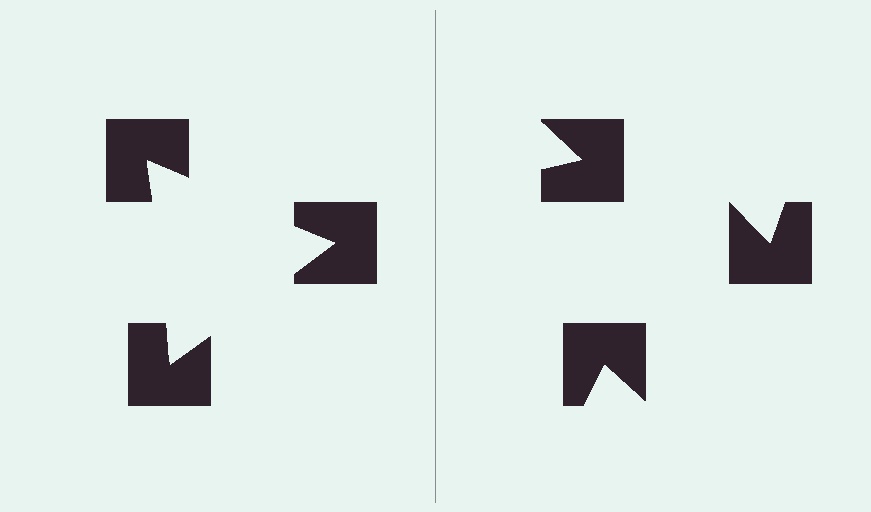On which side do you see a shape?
An illusory triangle appears on the left side. On the right side the wedge cuts are rotated, so no coherent shape forms.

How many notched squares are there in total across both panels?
6 — 3 on each side.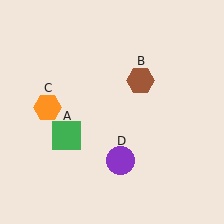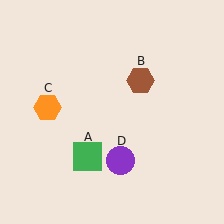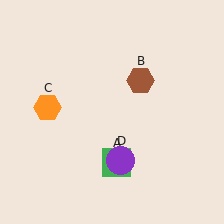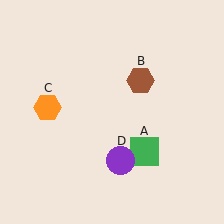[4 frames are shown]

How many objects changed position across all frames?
1 object changed position: green square (object A).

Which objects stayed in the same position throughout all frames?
Brown hexagon (object B) and orange hexagon (object C) and purple circle (object D) remained stationary.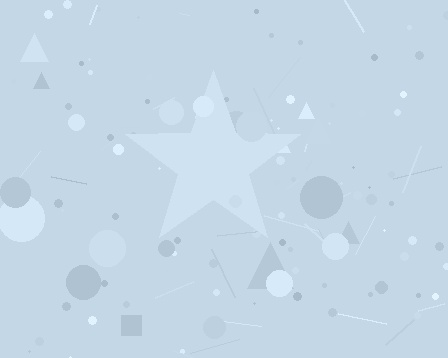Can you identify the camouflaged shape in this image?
The camouflaged shape is a star.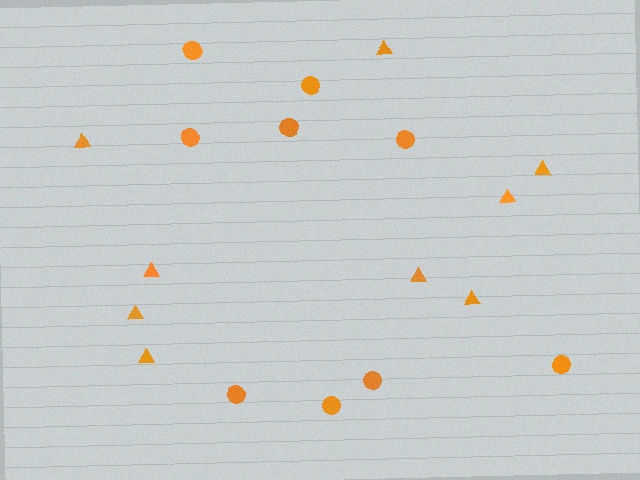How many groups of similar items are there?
There are 2 groups: one group of circles (9) and one group of triangles (9).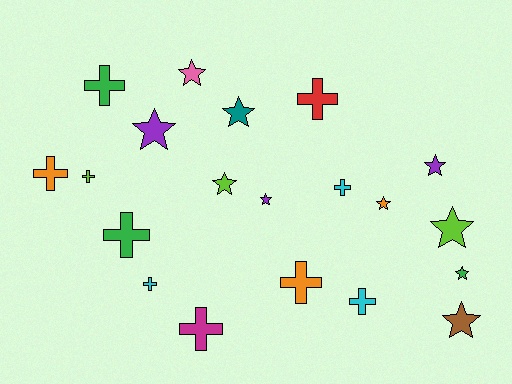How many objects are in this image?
There are 20 objects.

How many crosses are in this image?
There are 10 crosses.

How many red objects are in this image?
There is 1 red object.